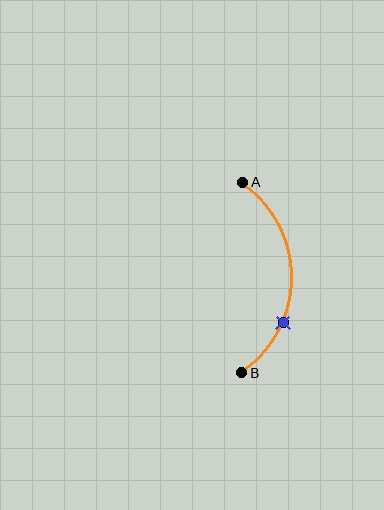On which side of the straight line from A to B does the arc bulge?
The arc bulges to the right of the straight line connecting A and B.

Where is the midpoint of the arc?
The arc midpoint is the point on the curve farthest from the straight line joining A and B. It sits to the right of that line.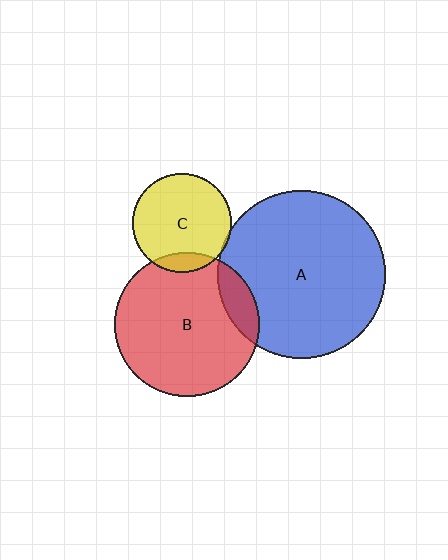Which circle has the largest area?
Circle A (blue).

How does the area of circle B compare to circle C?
Approximately 2.1 times.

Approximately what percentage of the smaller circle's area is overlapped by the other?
Approximately 5%.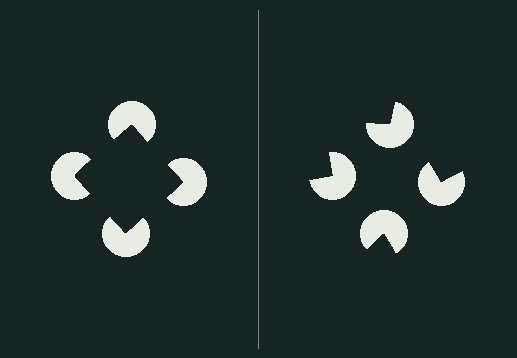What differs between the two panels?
The pac-man discs are positioned identically on both sides; only the wedge orientations differ. On the left they align to a square; on the right they are misaligned.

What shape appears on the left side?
An illusory square.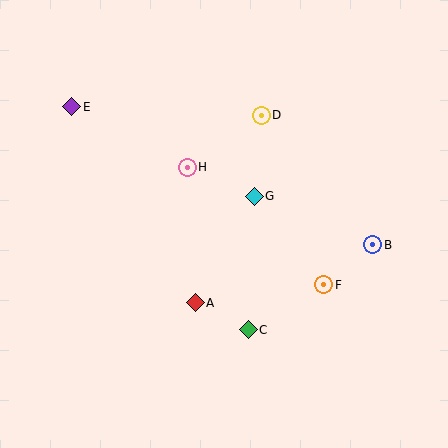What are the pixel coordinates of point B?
Point B is at (373, 245).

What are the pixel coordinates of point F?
Point F is at (324, 285).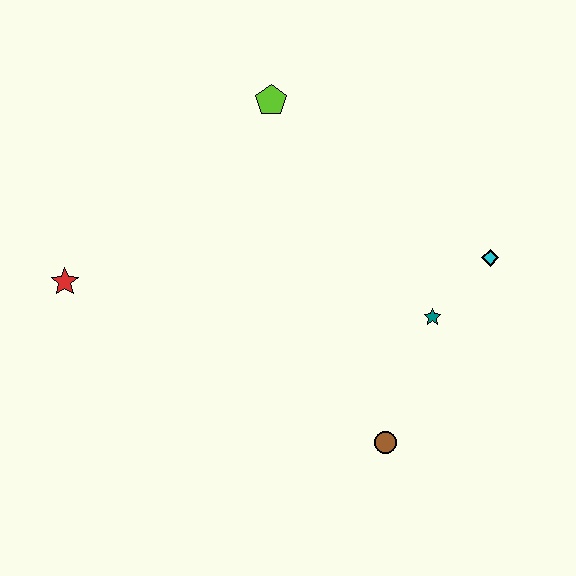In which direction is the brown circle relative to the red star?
The brown circle is to the right of the red star.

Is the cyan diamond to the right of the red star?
Yes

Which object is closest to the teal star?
The cyan diamond is closest to the teal star.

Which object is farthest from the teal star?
The red star is farthest from the teal star.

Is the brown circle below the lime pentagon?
Yes